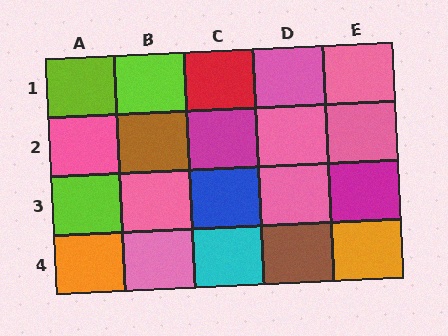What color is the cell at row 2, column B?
Brown.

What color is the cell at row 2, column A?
Pink.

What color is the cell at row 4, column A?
Orange.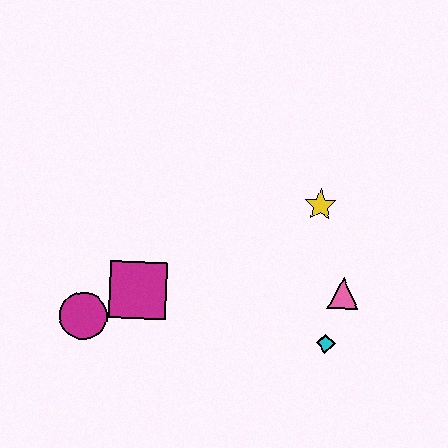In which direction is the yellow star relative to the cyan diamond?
The yellow star is above the cyan diamond.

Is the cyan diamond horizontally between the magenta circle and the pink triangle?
Yes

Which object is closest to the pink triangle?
The cyan diamond is closest to the pink triangle.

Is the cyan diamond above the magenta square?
No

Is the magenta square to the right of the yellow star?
No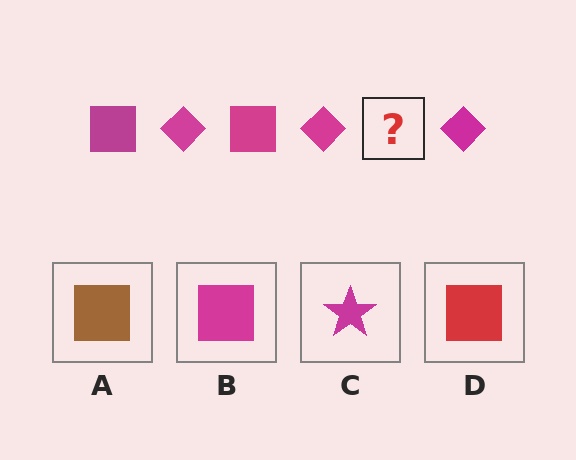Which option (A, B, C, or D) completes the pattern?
B.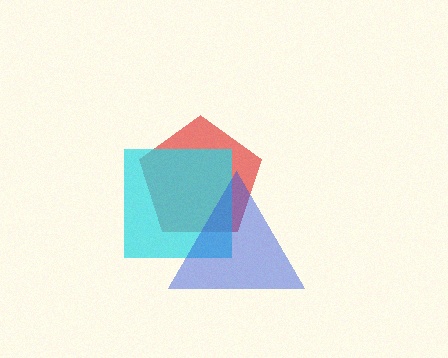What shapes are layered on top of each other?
The layered shapes are: a red pentagon, a cyan square, a blue triangle.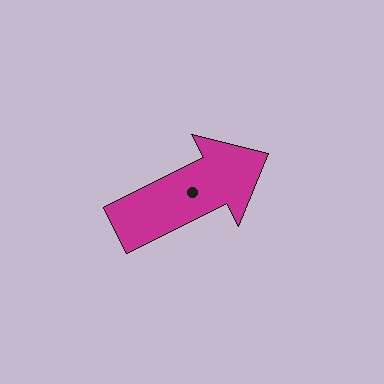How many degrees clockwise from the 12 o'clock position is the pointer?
Approximately 63 degrees.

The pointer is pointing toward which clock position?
Roughly 2 o'clock.